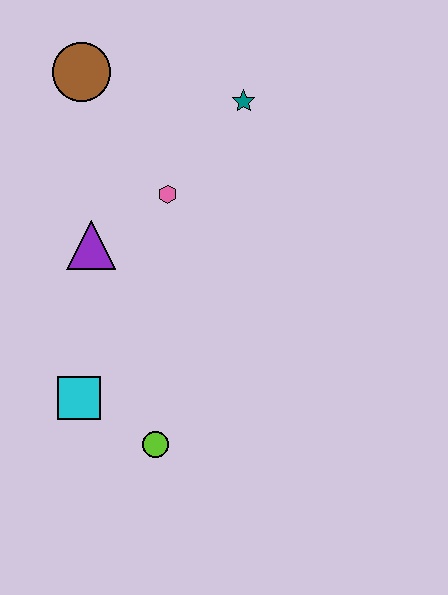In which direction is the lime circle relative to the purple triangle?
The lime circle is below the purple triangle.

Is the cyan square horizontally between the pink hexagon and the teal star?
No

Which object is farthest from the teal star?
The lime circle is farthest from the teal star.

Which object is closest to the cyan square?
The lime circle is closest to the cyan square.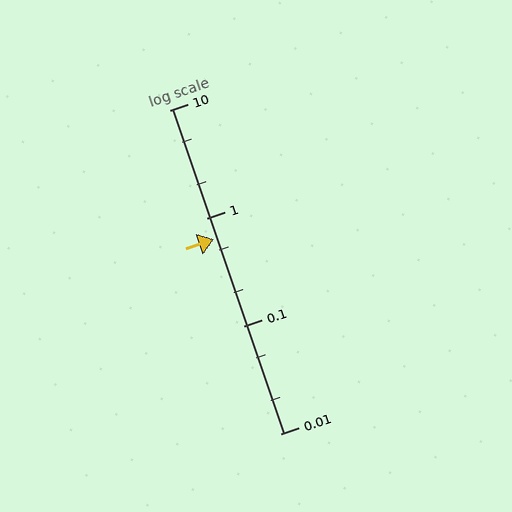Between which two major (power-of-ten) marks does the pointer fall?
The pointer is between 0.1 and 1.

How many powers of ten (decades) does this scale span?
The scale spans 3 decades, from 0.01 to 10.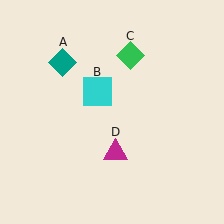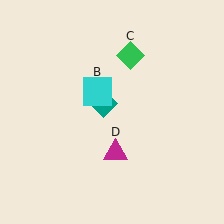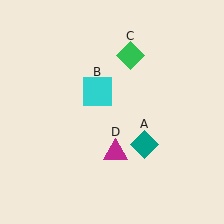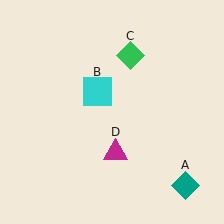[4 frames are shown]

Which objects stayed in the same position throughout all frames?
Cyan square (object B) and green diamond (object C) and magenta triangle (object D) remained stationary.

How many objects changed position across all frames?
1 object changed position: teal diamond (object A).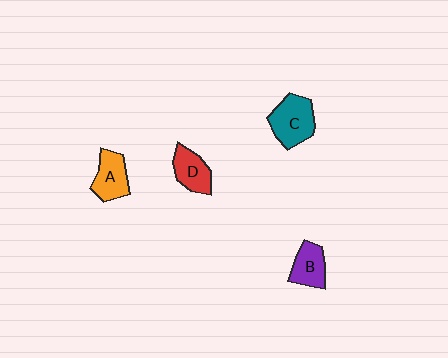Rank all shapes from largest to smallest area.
From largest to smallest: C (teal), A (orange), D (red), B (purple).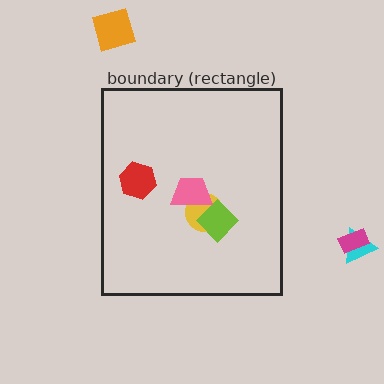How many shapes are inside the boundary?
4 inside, 3 outside.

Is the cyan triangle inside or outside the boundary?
Outside.